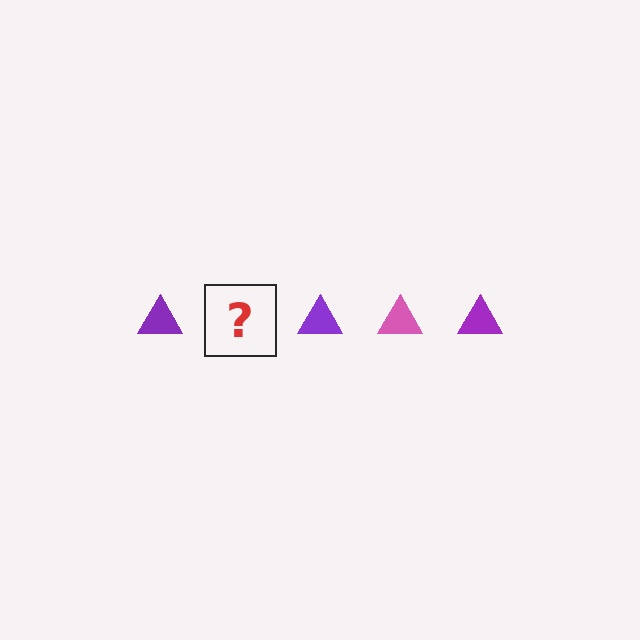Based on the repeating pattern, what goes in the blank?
The blank should be a pink triangle.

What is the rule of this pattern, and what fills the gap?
The rule is that the pattern cycles through purple, pink triangles. The gap should be filled with a pink triangle.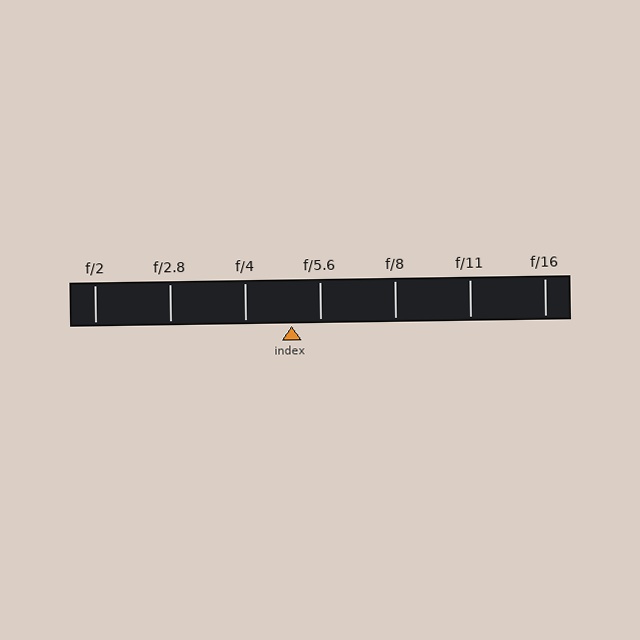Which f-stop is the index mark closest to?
The index mark is closest to f/5.6.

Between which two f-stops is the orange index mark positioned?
The index mark is between f/4 and f/5.6.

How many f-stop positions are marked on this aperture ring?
There are 7 f-stop positions marked.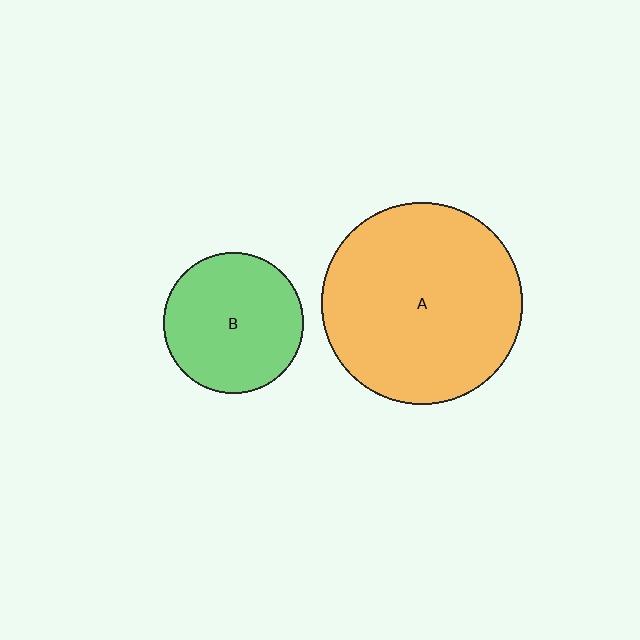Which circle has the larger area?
Circle A (orange).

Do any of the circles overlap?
No, none of the circles overlap.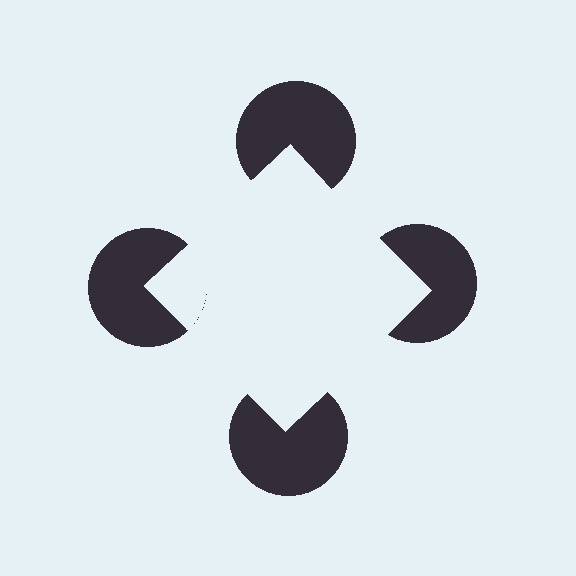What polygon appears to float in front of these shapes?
An illusory square — its edges are inferred from the aligned wedge cuts in the pac-man discs, not physically drawn.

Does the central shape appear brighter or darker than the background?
It typically appears slightly brighter than the background, even though no actual brightness change is drawn.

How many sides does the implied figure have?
4 sides.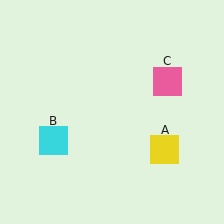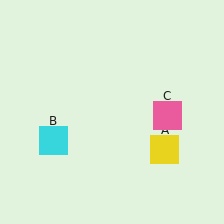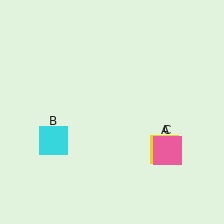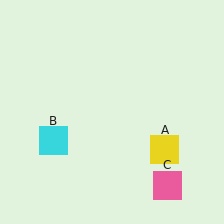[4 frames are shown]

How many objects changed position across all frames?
1 object changed position: pink square (object C).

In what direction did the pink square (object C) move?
The pink square (object C) moved down.